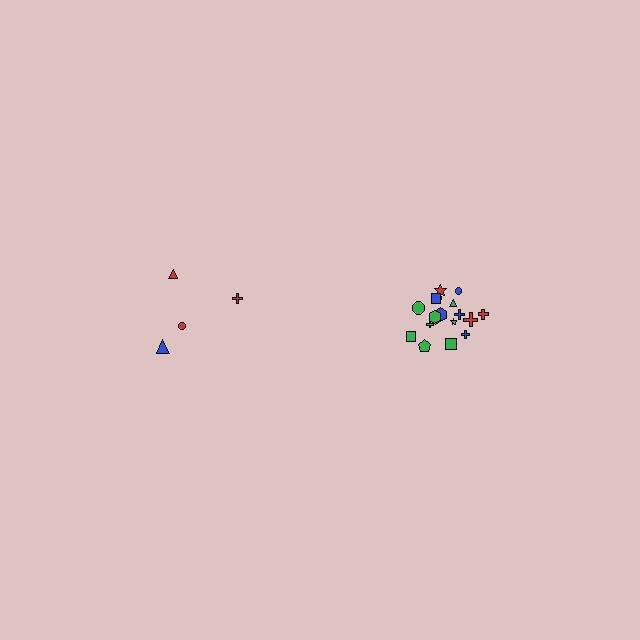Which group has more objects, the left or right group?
The right group.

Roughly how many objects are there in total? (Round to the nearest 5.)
Roughly 20 objects in total.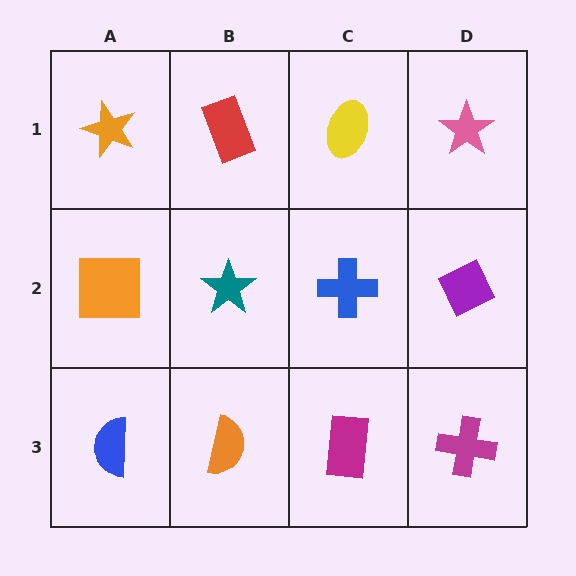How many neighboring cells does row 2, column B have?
4.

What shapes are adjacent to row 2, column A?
An orange star (row 1, column A), a blue semicircle (row 3, column A), a teal star (row 2, column B).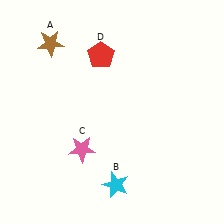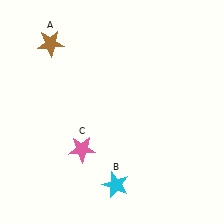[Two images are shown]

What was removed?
The red pentagon (D) was removed in Image 2.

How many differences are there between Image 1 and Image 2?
There is 1 difference between the two images.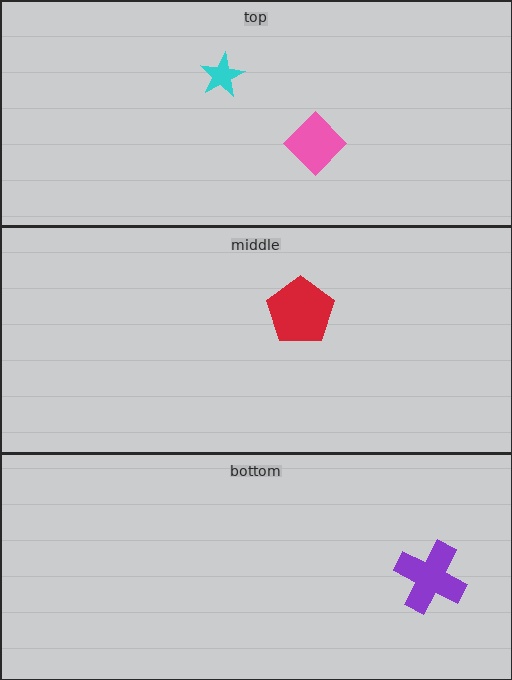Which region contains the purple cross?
The bottom region.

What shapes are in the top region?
The pink diamond, the cyan star.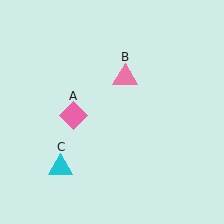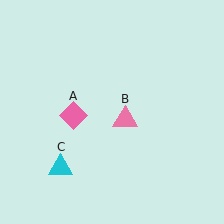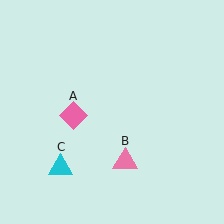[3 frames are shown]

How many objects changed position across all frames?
1 object changed position: pink triangle (object B).